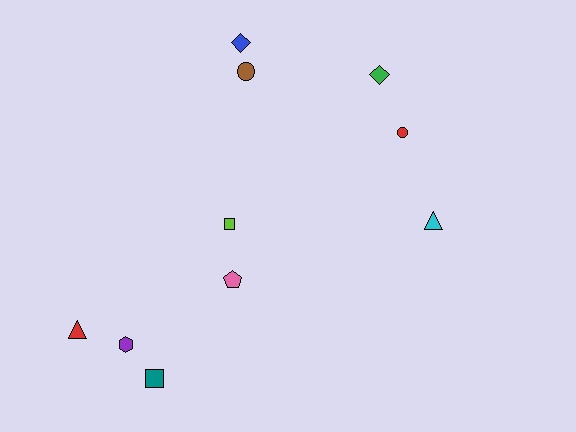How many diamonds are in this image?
There are 2 diamonds.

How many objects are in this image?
There are 10 objects.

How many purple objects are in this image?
There is 1 purple object.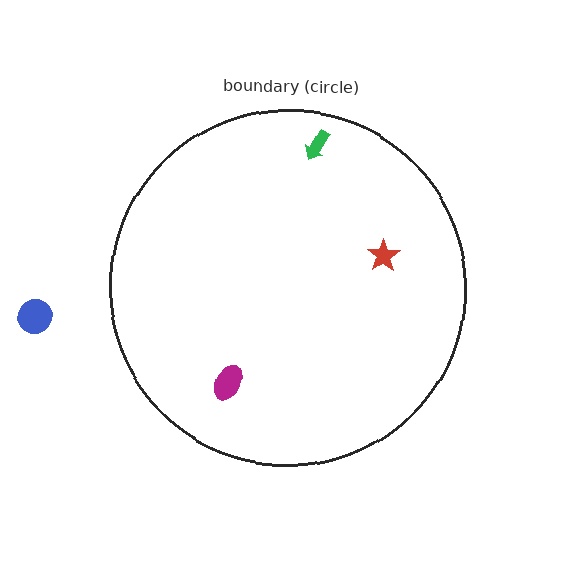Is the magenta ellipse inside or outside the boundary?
Inside.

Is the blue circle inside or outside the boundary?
Outside.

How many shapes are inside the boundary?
3 inside, 1 outside.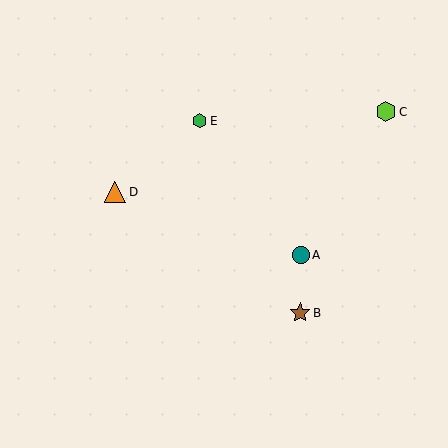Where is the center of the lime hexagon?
The center of the lime hexagon is at (386, 112).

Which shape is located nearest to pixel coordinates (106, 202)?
The orange triangle (labeled D) at (115, 192) is nearest to that location.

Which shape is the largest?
The orange triangle (labeled D) is the largest.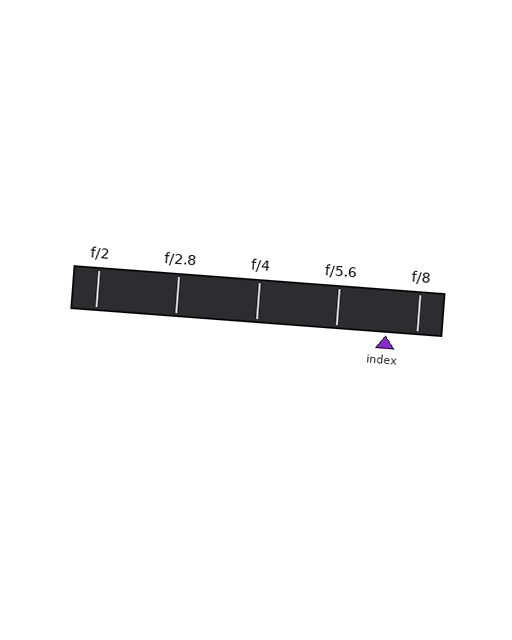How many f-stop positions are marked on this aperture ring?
There are 5 f-stop positions marked.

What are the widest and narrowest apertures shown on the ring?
The widest aperture shown is f/2 and the narrowest is f/8.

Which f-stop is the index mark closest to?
The index mark is closest to f/8.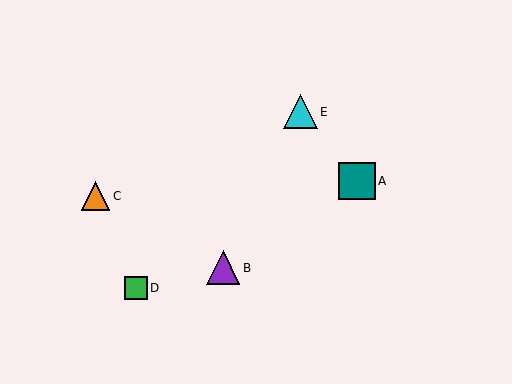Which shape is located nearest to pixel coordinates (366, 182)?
The teal square (labeled A) at (357, 181) is nearest to that location.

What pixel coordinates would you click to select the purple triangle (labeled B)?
Click at (223, 268) to select the purple triangle B.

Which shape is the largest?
The teal square (labeled A) is the largest.